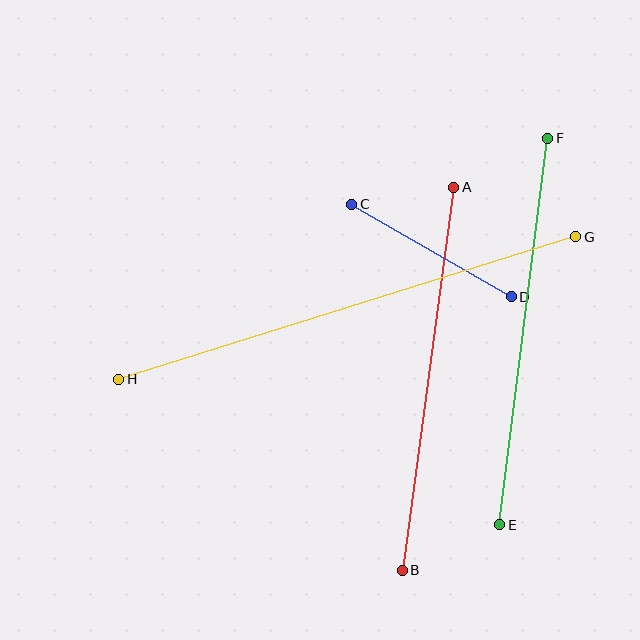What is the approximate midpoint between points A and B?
The midpoint is at approximately (428, 379) pixels.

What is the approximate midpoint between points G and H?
The midpoint is at approximately (347, 308) pixels.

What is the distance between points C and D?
The distance is approximately 184 pixels.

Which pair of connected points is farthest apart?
Points G and H are farthest apart.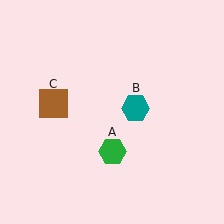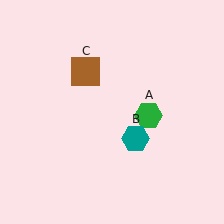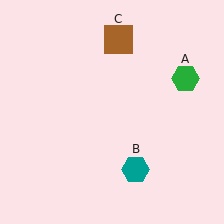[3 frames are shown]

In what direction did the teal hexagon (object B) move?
The teal hexagon (object B) moved down.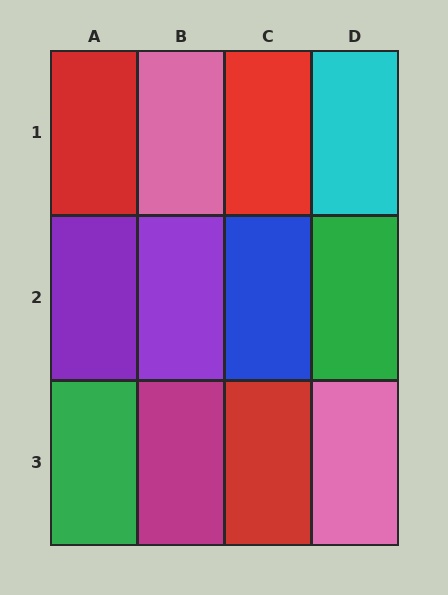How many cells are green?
2 cells are green.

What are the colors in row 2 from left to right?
Purple, purple, blue, green.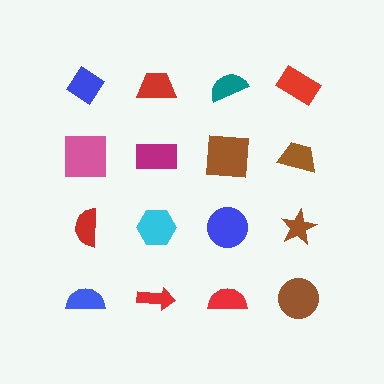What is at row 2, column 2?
A magenta rectangle.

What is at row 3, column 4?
A brown star.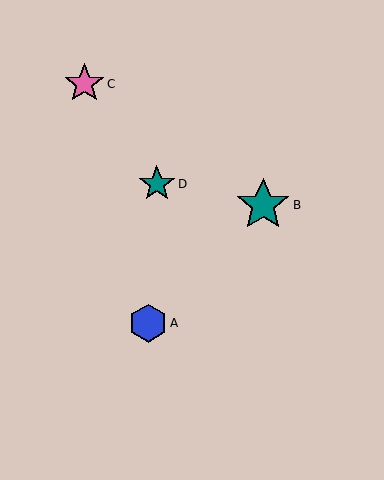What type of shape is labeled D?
Shape D is a teal star.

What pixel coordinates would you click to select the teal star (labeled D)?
Click at (157, 184) to select the teal star D.